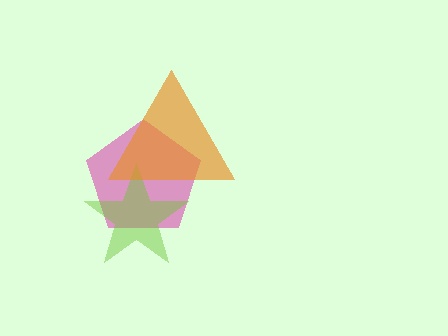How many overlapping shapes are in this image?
There are 3 overlapping shapes in the image.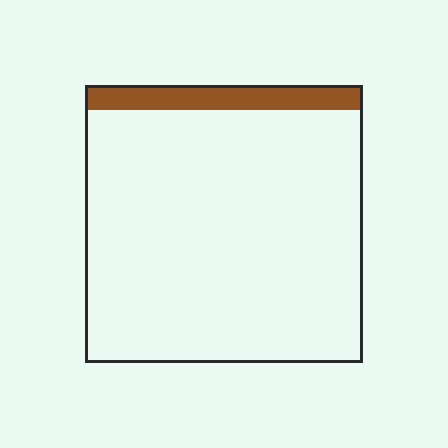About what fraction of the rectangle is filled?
About one tenth (1/10).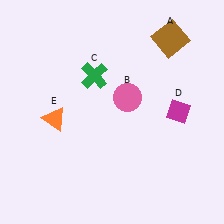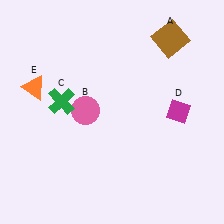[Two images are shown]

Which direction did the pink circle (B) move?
The pink circle (B) moved left.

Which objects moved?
The objects that moved are: the pink circle (B), the green cross (C), the orange triangle (E).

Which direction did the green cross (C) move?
The green cross (C) moved left.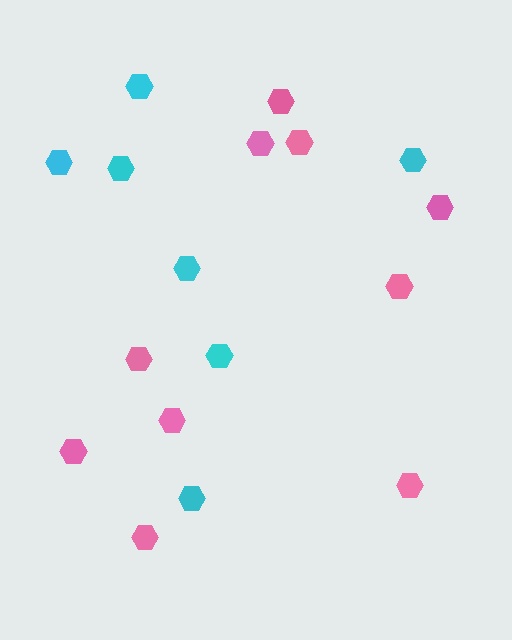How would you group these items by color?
There are 2 groups: one group of cyan hexagons (7) and one group of pink hexagons (10).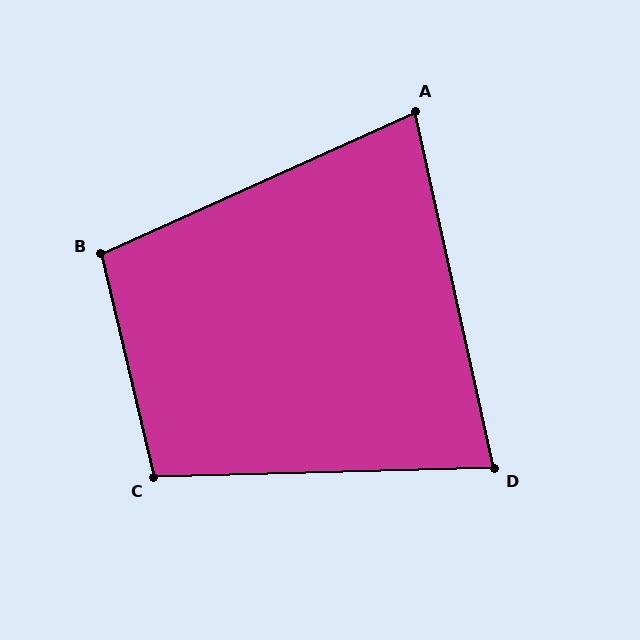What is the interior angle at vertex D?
Approximately 79 degrees (acute).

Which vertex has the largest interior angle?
C, at approximately 102 degrees.